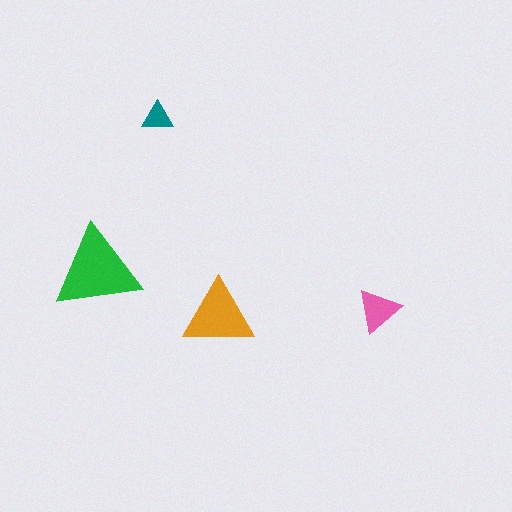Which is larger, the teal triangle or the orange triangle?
The orange one.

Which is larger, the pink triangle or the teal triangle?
The pink one.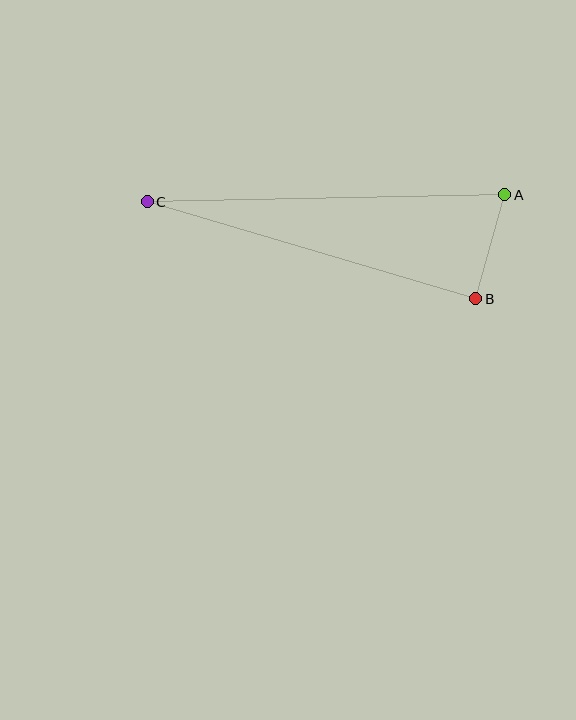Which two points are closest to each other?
Points A and B are closest to each other.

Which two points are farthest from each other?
Points A and C are farthest from each other.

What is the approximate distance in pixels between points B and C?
The distance between B and C is approximately 343 pixels.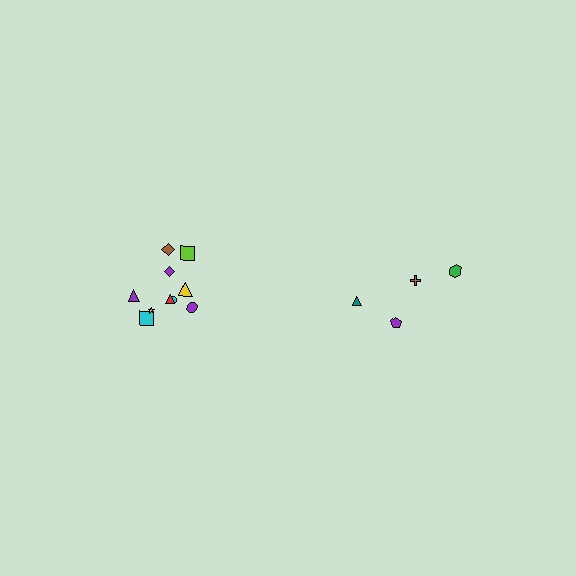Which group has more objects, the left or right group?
The left group.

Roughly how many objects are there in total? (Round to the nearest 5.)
Roughly 15 objects in total.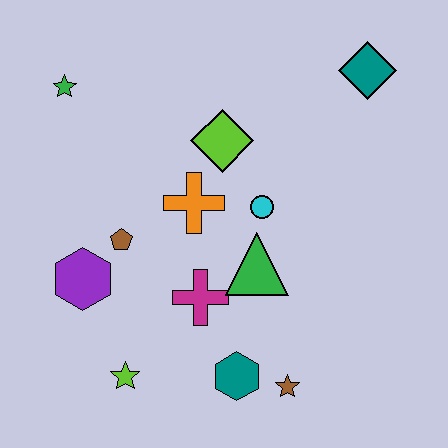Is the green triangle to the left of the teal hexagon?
No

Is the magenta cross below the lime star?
No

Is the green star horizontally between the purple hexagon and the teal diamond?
No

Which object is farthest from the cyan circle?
The green star is farthest from the cyan circle.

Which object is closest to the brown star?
The teal hexagon is closest to the brown star.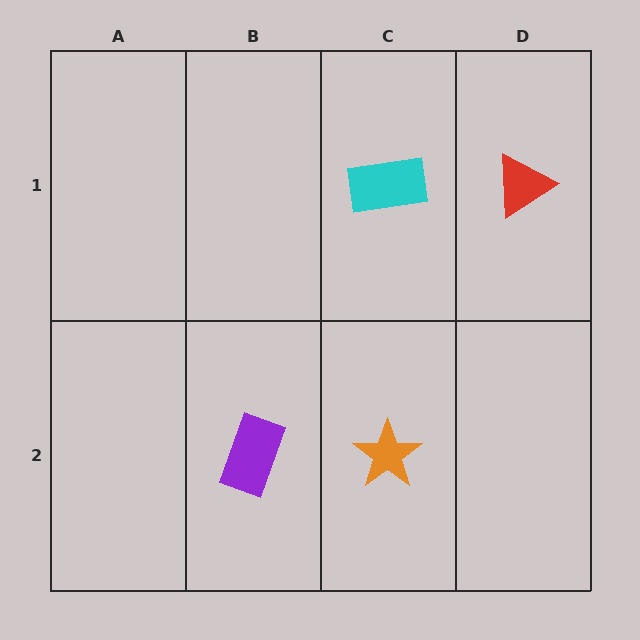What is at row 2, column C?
An orange star.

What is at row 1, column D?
A red triangle.